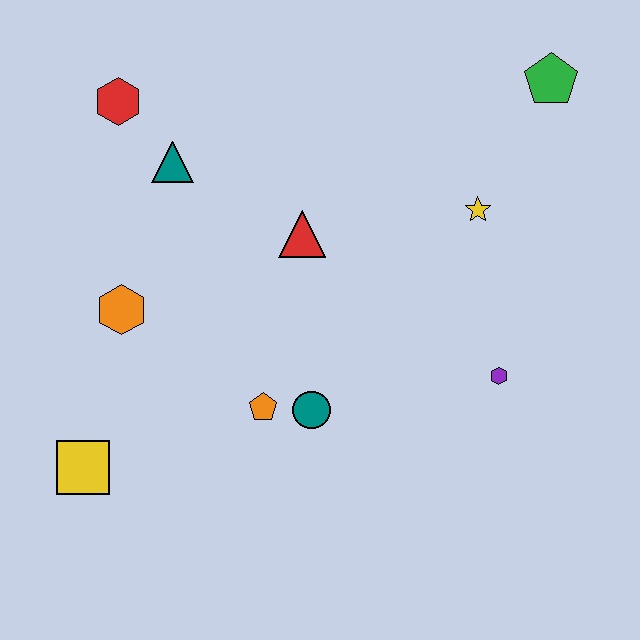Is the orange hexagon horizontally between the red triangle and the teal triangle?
No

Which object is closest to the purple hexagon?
The yellow star is closest to the purple hexagon.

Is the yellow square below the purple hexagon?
Yes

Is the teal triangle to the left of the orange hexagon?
No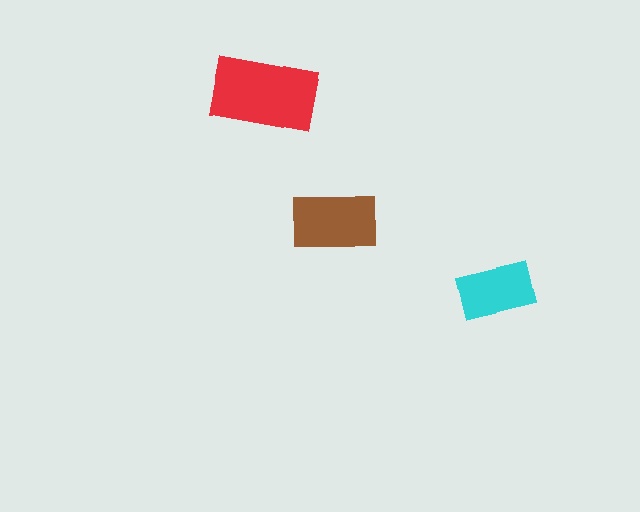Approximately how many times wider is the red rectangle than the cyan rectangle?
About 1.5 times wider.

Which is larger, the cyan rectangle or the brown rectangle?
The brown one.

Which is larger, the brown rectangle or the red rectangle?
The red one.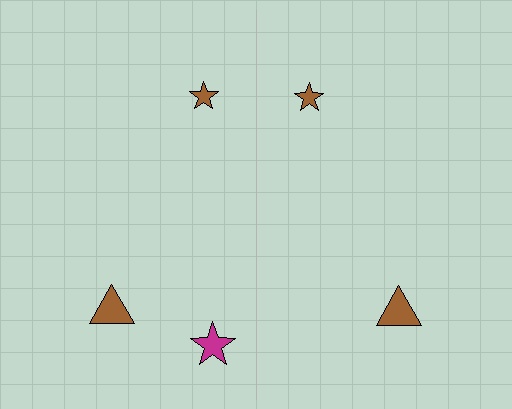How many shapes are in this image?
There are 5 shapes in this image.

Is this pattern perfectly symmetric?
No, the pattern is not perfectly symmetric. A magenta star is missing from the right side.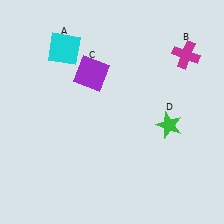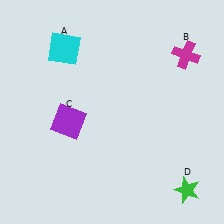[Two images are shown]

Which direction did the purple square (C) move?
The purple square (C) moved down.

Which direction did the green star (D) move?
The green star (D) moved down.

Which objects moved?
The objects that moved are: the purple square (C), the green star (D).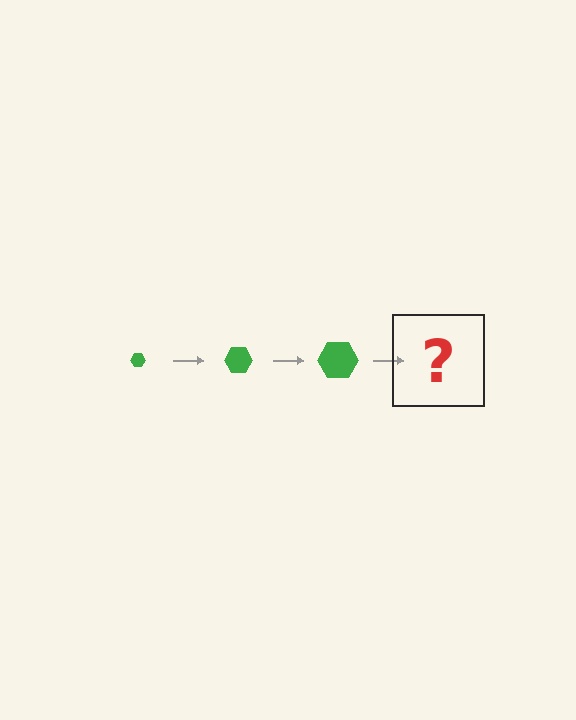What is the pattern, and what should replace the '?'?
The pattern is that the hexagon gets progressively larger each step. The '?' should be a green hexagon, larger than the previous one.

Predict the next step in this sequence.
The next step is a green hexagon, larger than the previous one.